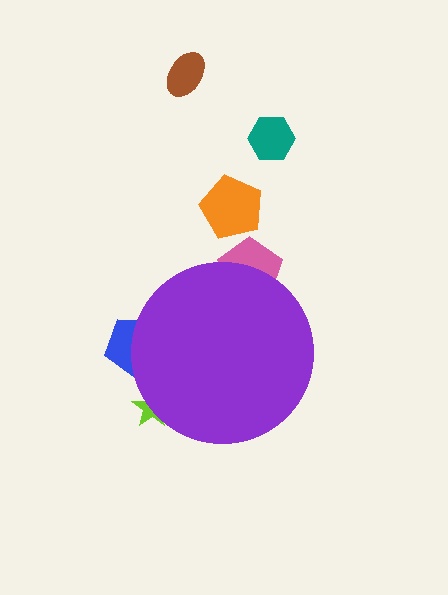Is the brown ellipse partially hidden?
No, the brown ellipse is fully visible.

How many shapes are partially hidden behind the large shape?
3 shapes are partially hidden.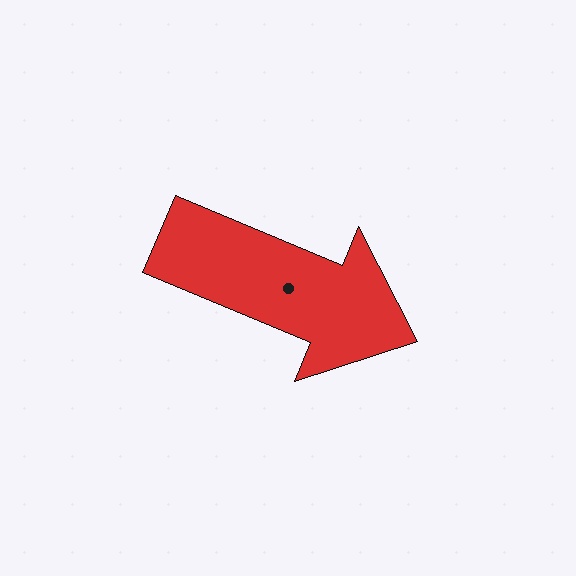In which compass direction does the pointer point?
Southeast.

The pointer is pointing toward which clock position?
Roughly 4 o'clock.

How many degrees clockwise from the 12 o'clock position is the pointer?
Approximately 113 degrees.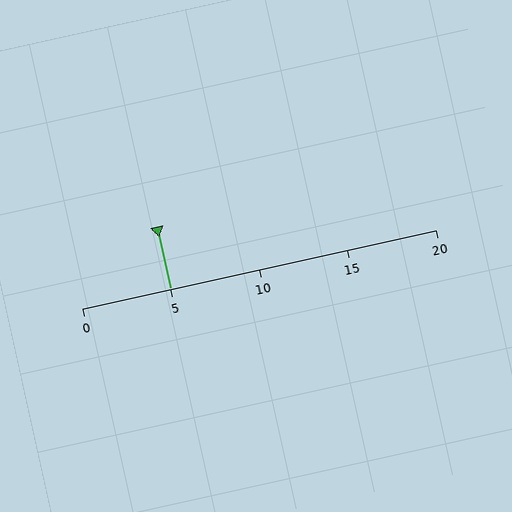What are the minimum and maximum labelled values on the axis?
The axis runs from 0 to 20.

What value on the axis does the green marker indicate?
The marker indicates approximately 5.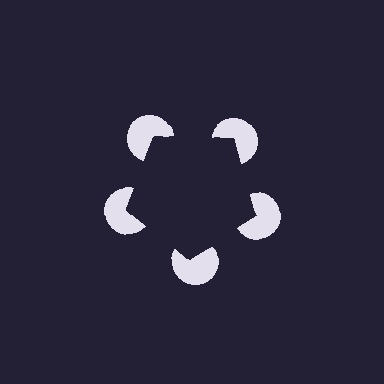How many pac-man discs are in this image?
There are 5 — one at each vertex of the illusory pentagon.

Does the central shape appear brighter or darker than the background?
It typically appears slightly darker than the background, even though no actual brightness change is drawn.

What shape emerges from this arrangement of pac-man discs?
An illusory pentagon — its edges are inferred from the aligned wedge cuts in the pac-man discs, not physically drawn.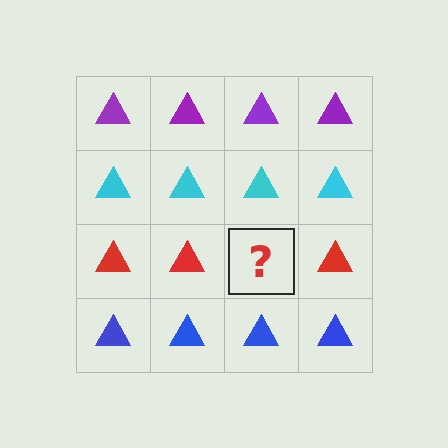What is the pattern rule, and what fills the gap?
The rule is that each row has a consistent color. The gap should be filled with a red triangle.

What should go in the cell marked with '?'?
The missing cell should contain a red triangle.